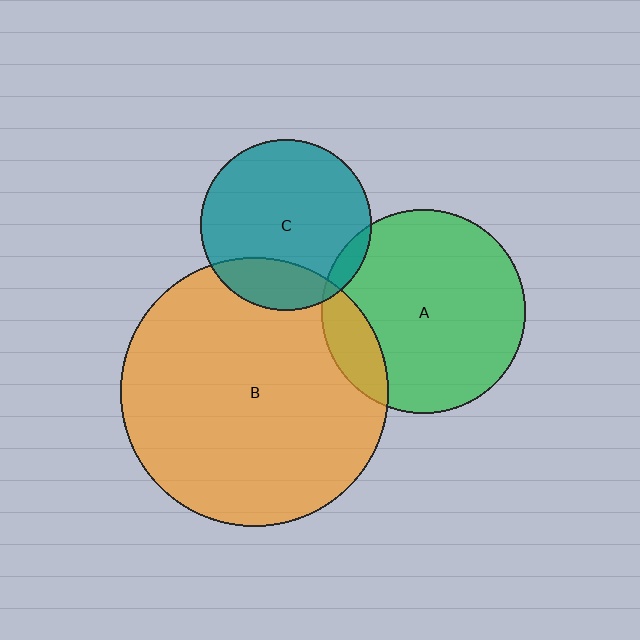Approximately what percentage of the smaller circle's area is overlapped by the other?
Approximately 5%.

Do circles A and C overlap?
Yes.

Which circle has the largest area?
Circle B (orange).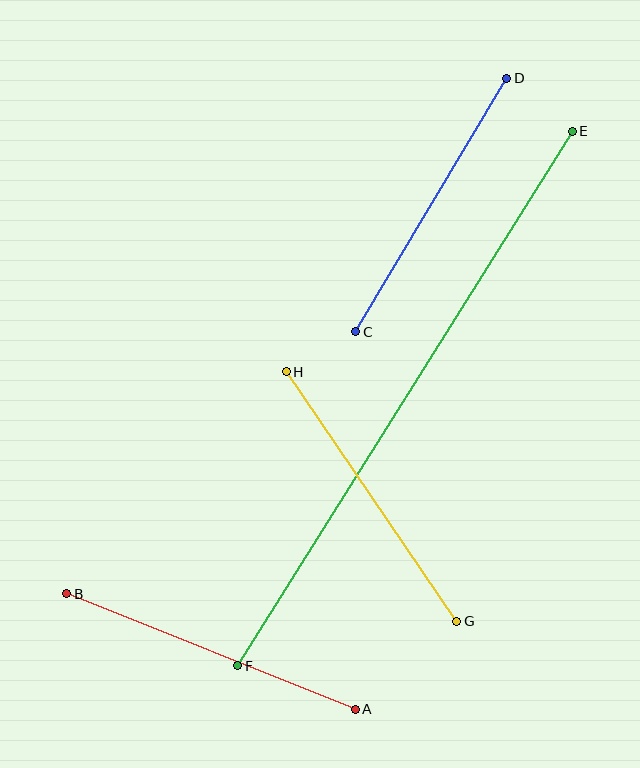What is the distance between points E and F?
The distance is approximately 631 pixels.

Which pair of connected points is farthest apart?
Points E and F are farthest apart.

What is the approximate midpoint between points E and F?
The midpoint is at approximately (405, 399) pixels.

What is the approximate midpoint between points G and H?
The midpoint is at approximately (371, 496) pixels.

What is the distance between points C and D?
The distance is approximately 295 pixels.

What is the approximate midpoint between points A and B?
The midpoint is at approximately (211, 651) pixels.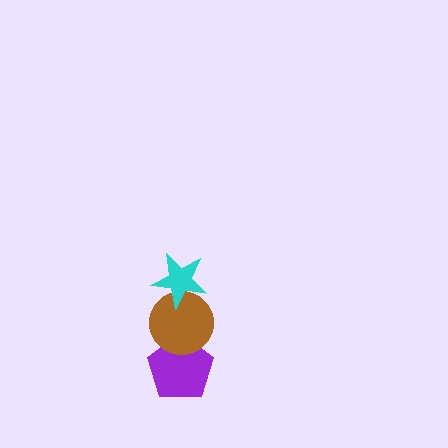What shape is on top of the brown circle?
The cyan star is on top of the brown circle.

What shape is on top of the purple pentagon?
The brown circle is on top of the purple pentagon.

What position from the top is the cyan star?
The cyan star is 1st from the top.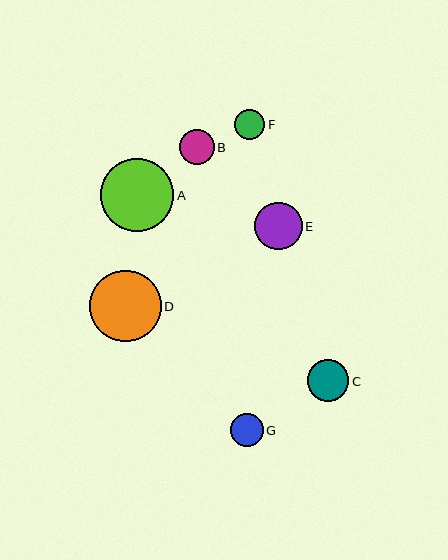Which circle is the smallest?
Circle F is the smallest with a size of approximately 30 pixels.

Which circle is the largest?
Circle A is the largest with a size of approximately 73 pixels.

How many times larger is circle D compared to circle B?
Circle D is approximately 2.0 times the size of circle B.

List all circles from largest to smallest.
From largest to smallest: A, D, E, C, B, G, F.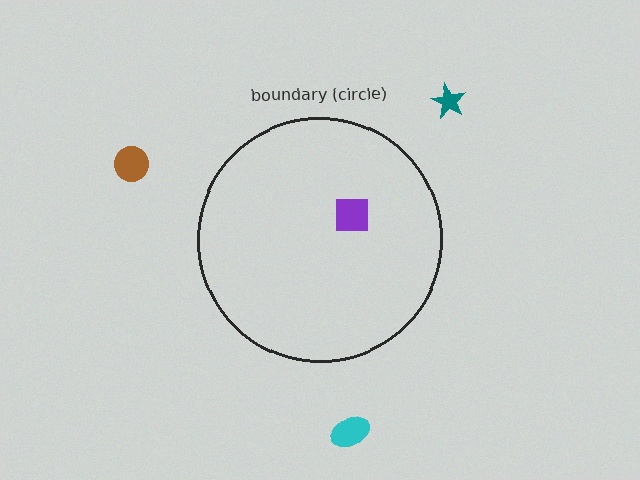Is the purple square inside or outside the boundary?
Inside.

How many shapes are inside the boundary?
1 inside, 4 outside.